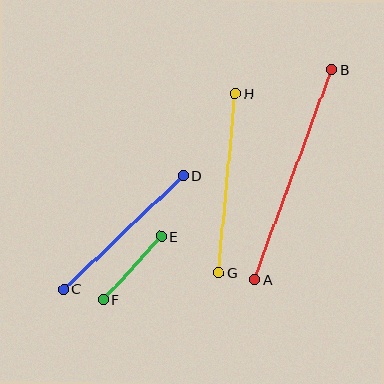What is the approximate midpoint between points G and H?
The midpoint is at approximately (227, 183) pixels.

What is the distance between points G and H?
The distance is approximately 180 pixels.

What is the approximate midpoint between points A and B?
The midpoint is at approximately (293, 175) pixels.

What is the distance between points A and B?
The distance is approximately 223 pixels.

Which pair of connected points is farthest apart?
Points A and B are farthest apart.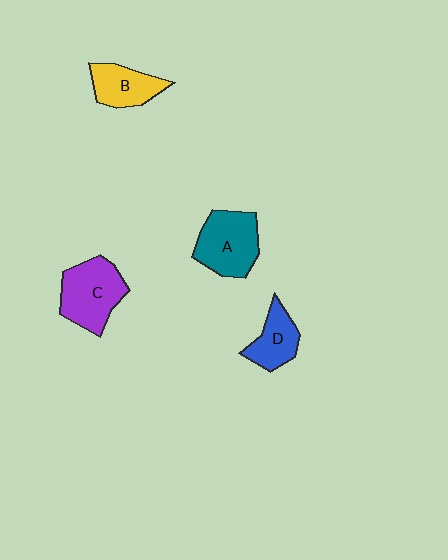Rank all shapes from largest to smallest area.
From largest to smallest: C (purple), A (teal), B (yellow), D (blue).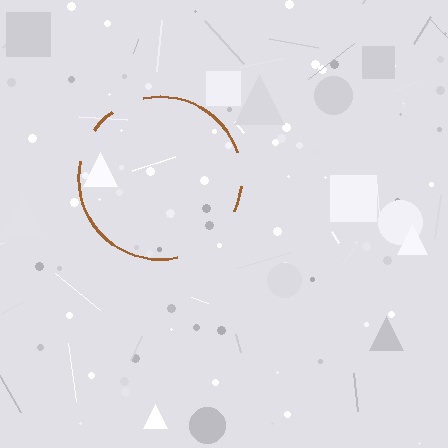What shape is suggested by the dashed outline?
The dashed outline suggests a circle.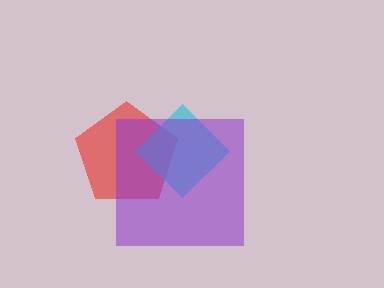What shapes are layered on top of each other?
The layered shapes are: a red pentagon, a cyan diamond, a purple square.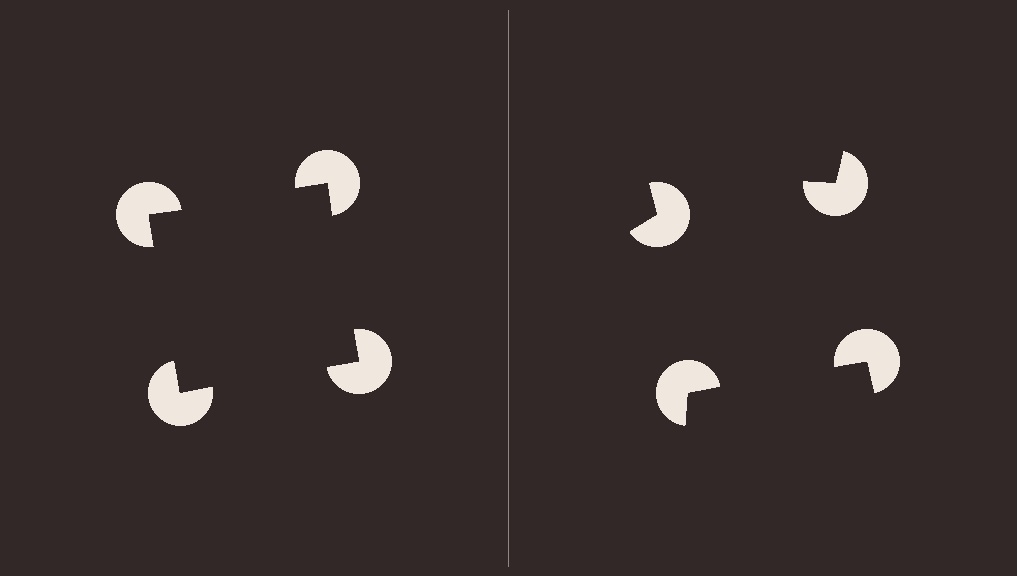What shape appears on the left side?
An illusory square.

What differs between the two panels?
The pac-man discs are positioned identically on both sides; only the wedge orientations differ. On the left they align to a square; on the right they are misaligned.